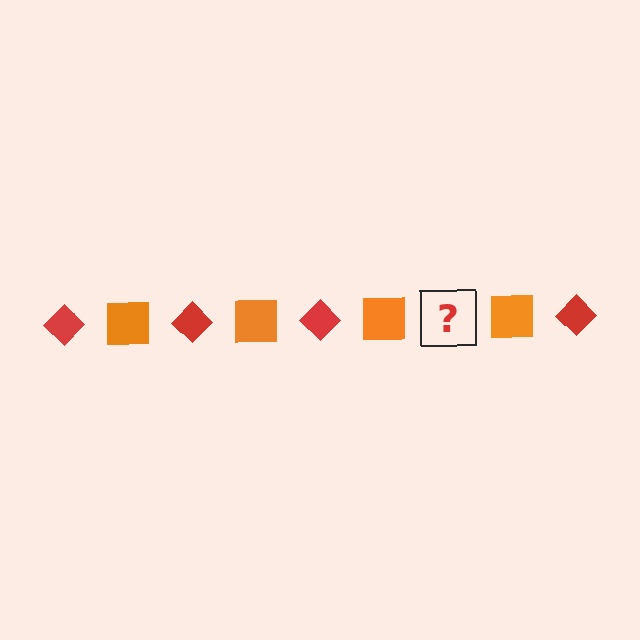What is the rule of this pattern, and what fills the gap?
The rule is that the pattern alternates between red diamond and orange square. The gap should be filled with a red diamond.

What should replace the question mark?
The question mark should be replaced with a red diamond.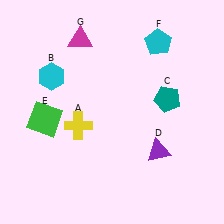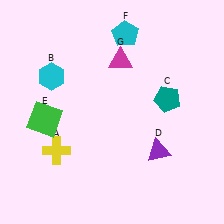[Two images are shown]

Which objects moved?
The objects that moved are: the yellow cross (A), the cyan pentagon (F), the magenta triangle (G).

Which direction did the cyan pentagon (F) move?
The cyan pentagon (F) moved left.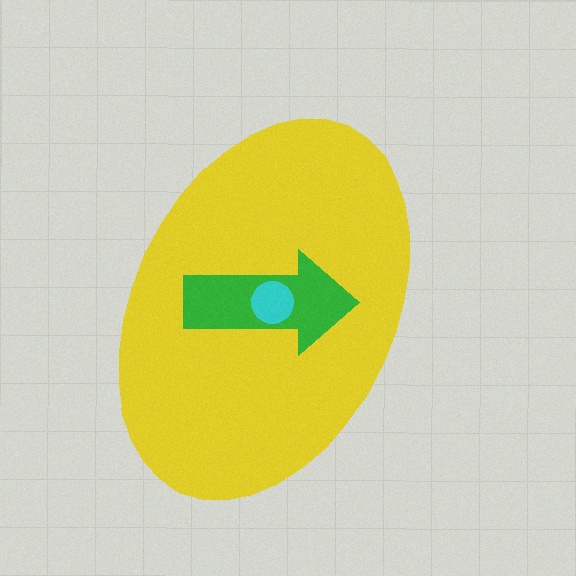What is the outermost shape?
The yellow ellipse.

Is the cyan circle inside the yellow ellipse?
Yes.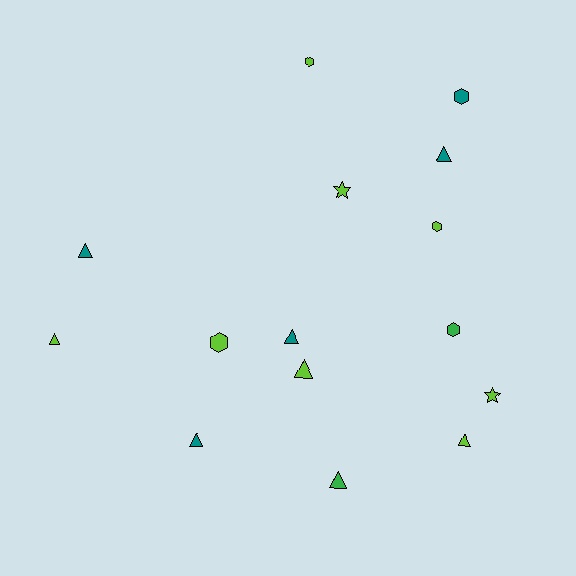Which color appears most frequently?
Lime, with 8 objects.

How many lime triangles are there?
There are 3 lime triangles.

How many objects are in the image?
There are 15 objects.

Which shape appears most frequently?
Triangle, with 8 objects.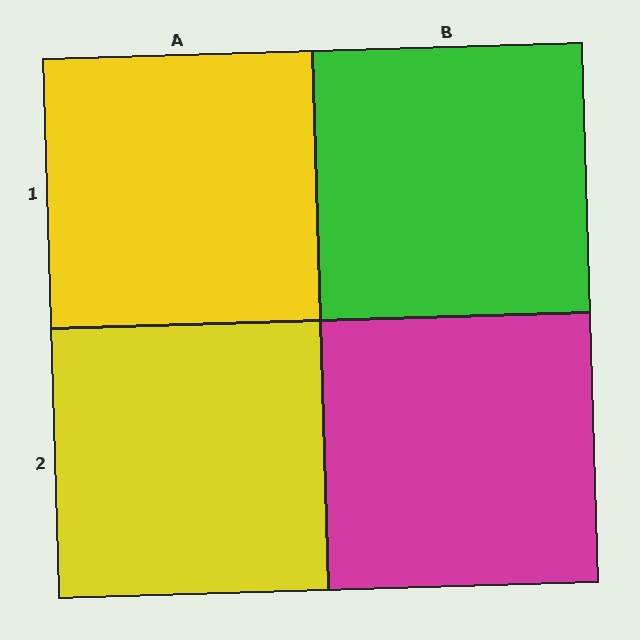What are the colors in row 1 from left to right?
Yellow, green.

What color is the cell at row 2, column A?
Yellow.